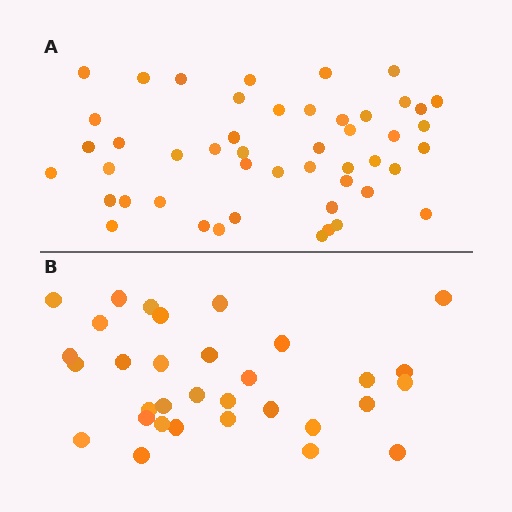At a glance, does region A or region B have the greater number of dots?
Region A (the top region) has more dots.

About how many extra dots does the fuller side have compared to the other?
Region A has approximately 15 more dots than region B.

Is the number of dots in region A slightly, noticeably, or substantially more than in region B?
Region A has substantially more. The ratio is roughly 1.5 to 1.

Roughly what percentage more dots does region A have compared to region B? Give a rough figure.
About 50% more.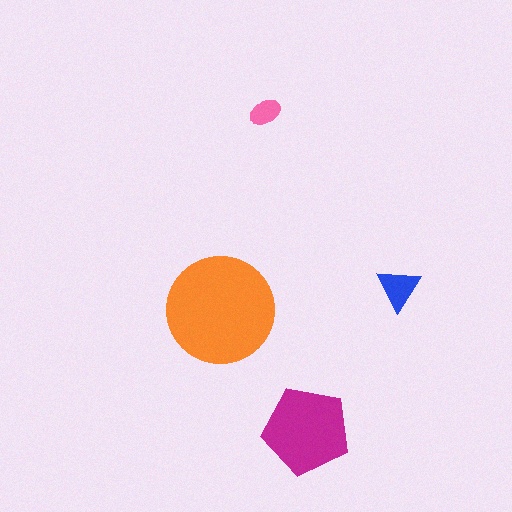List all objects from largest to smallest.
The orange circle, the magenta pentagon, the blue triangle, the pink ellipse.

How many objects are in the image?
There are 4 objects in the image.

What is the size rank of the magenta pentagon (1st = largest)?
2nd.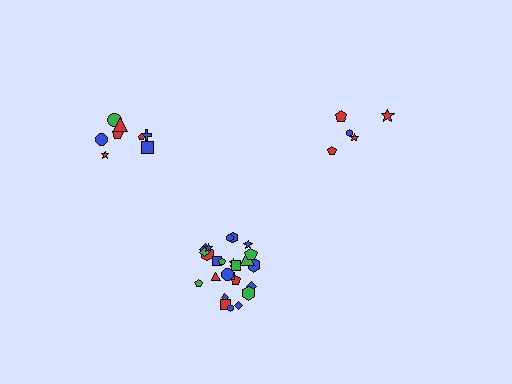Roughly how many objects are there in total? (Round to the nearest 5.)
Roughly 40 objects in total.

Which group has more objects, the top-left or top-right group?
The top-left group.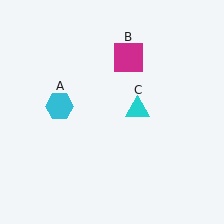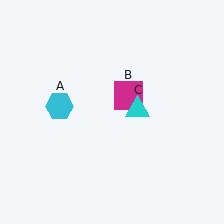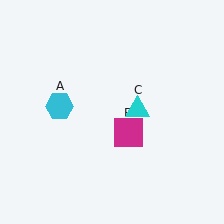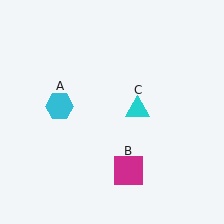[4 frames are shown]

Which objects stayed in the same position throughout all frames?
Cyan hexagon (object A) and cyan triangle (object C) remained stationary.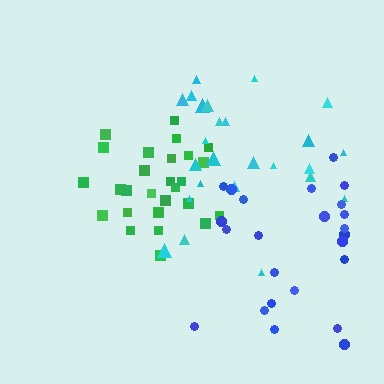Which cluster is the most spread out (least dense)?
Cyan.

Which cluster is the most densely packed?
Green.